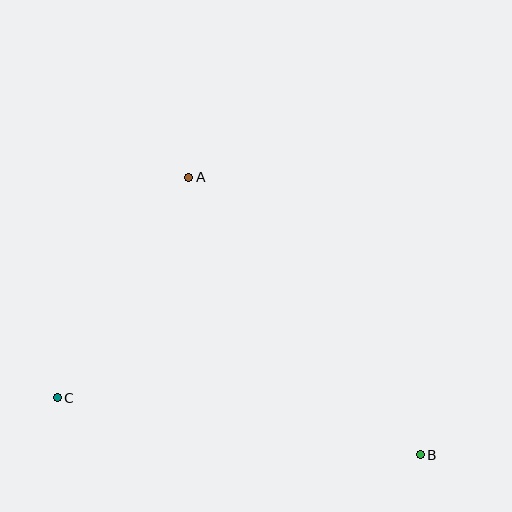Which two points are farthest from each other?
Points B and C are farthest from each other.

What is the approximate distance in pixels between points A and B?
The distance between A and B is approximately 361 pixels.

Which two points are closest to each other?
Points A and C are closest to each other.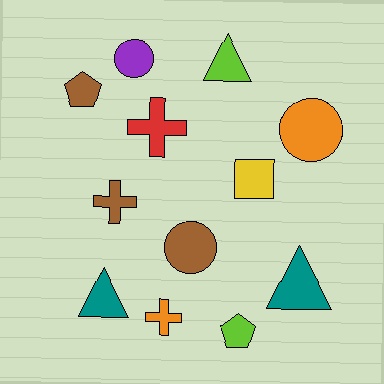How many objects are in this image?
There are 12 objects.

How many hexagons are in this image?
There are no hexagons.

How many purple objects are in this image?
There is 1 purple object.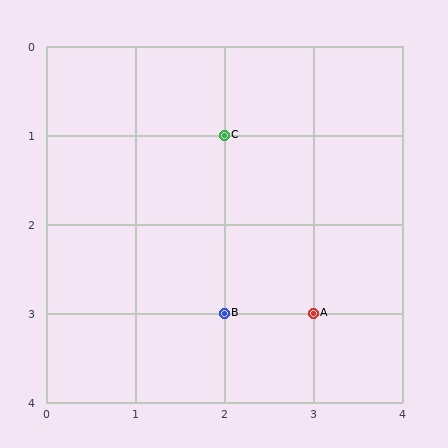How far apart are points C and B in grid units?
Points C and B are 2 rows apart.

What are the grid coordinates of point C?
Point C is at grid coordinates (2, 1).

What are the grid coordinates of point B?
Point B is at grid coordinates (2, 3).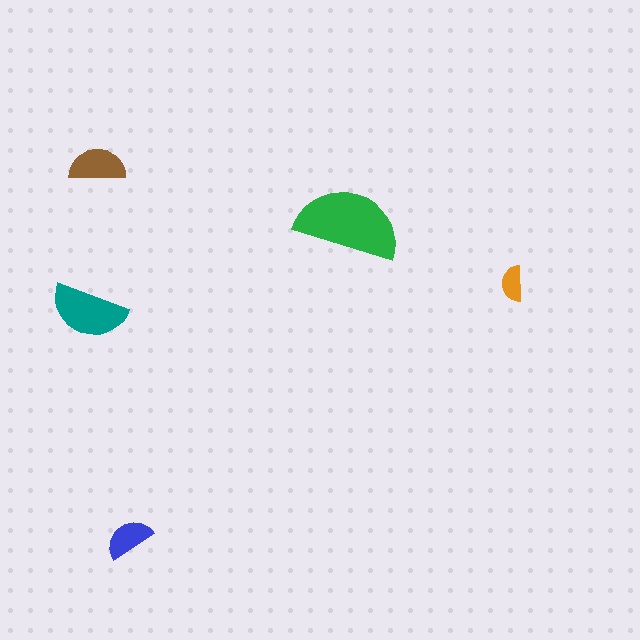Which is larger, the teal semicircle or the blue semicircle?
The teal one.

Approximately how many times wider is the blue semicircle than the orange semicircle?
About 1.5 times wider.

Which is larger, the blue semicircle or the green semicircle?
The green one.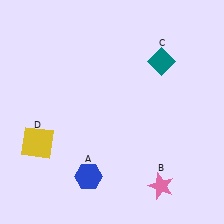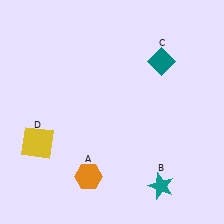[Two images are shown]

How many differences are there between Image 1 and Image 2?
There are 2 differences between the two images.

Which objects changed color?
A changed from blue to orange. B changed from pink to teal.